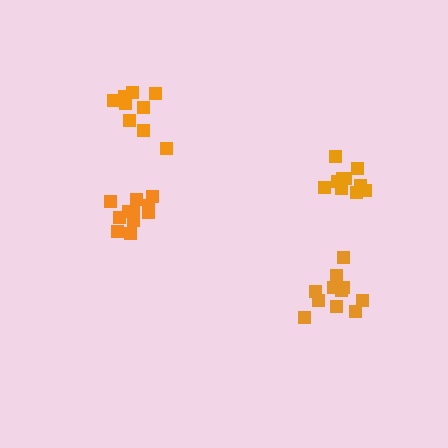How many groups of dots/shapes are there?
There are 4 groups.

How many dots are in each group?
Group 1: 11 dots, Group 2: 11 dots, Group 3: 10 dots, Group 4: 9 dots (41 total).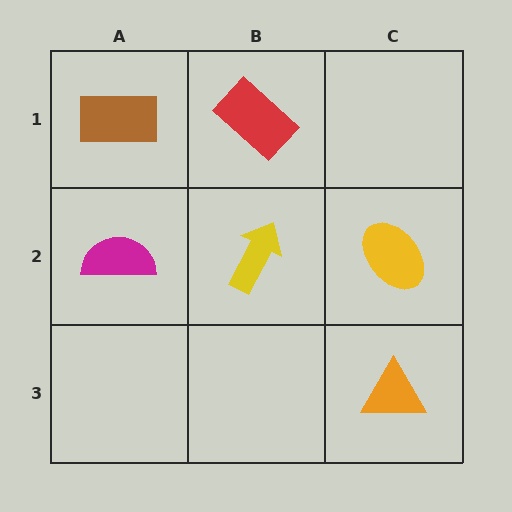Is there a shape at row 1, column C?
No, that cell is empty.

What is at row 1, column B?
A red rectangle.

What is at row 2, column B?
A yellow arrow.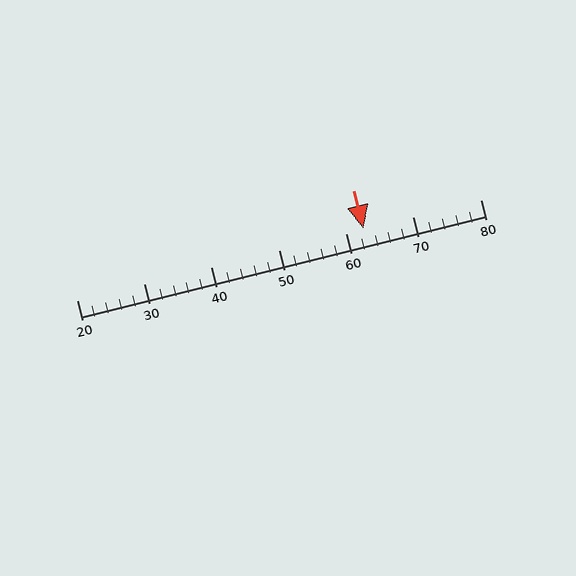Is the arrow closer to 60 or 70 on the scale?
The arrow is closer to 60.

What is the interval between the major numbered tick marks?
The major tick marks are spaced 10 units apart.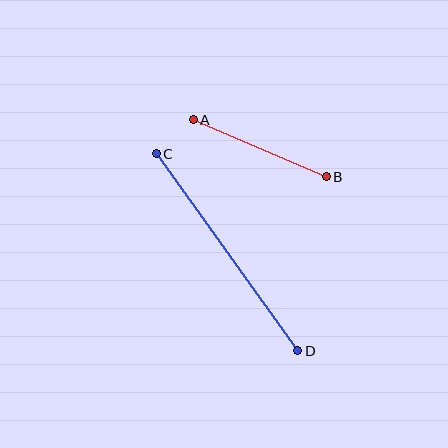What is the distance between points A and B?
The distance is approximately 145 pixels.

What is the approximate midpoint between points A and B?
The midpoint is at approximately (260, 148) pixels.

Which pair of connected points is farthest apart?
Points C and D are farthest apart.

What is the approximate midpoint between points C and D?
The midpoint is at approximately (227, 252) pixels.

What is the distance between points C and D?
The distance is approximately 243 pixels.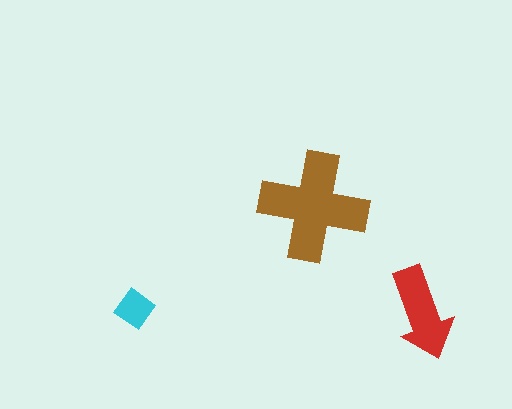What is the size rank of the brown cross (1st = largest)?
1st.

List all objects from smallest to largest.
The cyan diamond, the red arrow, the brown cross.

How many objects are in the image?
There are 3 objects in the image.